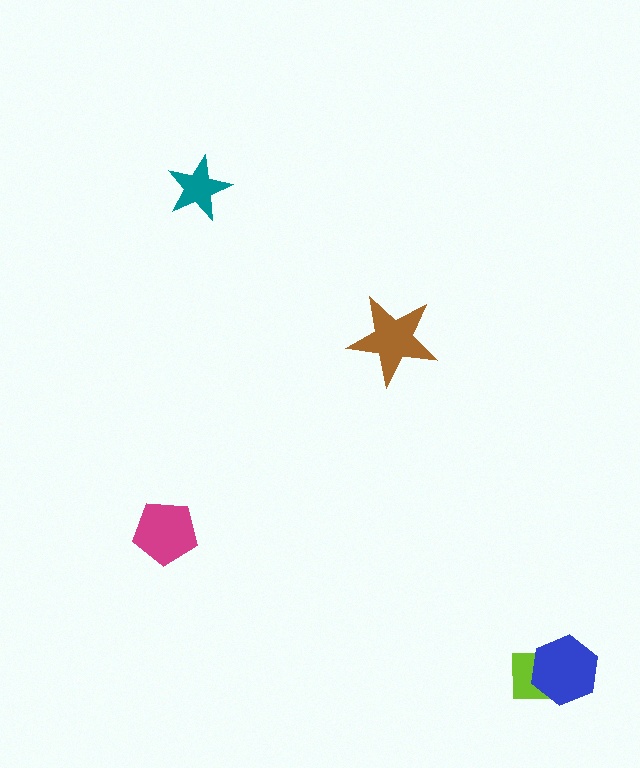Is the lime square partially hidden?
Yes, it is partially covered by another shape.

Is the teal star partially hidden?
No, no other shape covers it.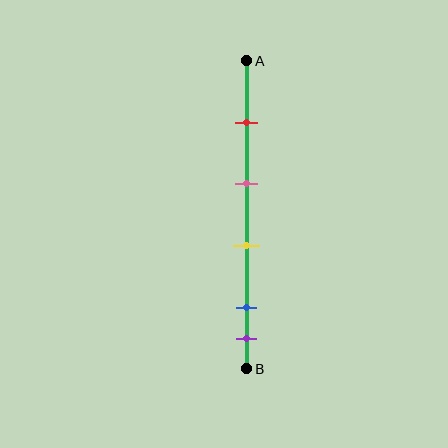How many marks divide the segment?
There are 5 marks dividing the segment.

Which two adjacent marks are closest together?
The blue and purple marks are the closest adjacent pair.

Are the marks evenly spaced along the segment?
No, the marks are not evenly spaced.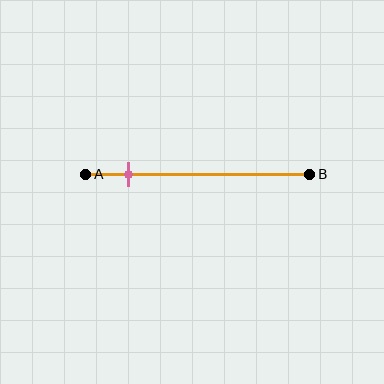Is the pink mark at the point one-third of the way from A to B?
No, the mark is at about 20% from A, not at the 33% one-third point.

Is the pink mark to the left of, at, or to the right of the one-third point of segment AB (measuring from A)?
The pink mark is to the left of the one-third point of segment AB.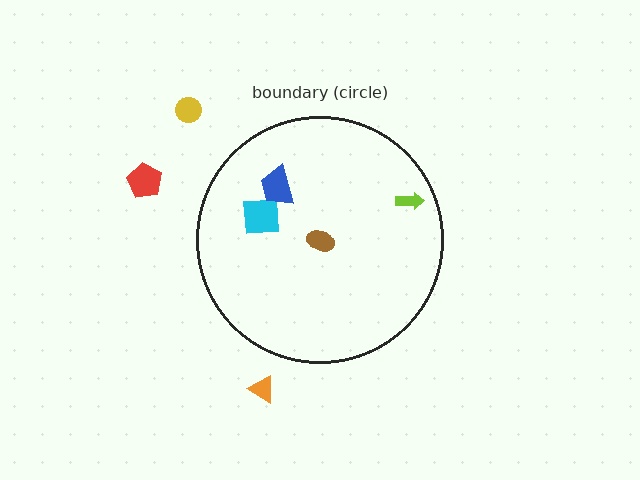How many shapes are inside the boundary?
4 inside, 3 outside.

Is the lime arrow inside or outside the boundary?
Inside.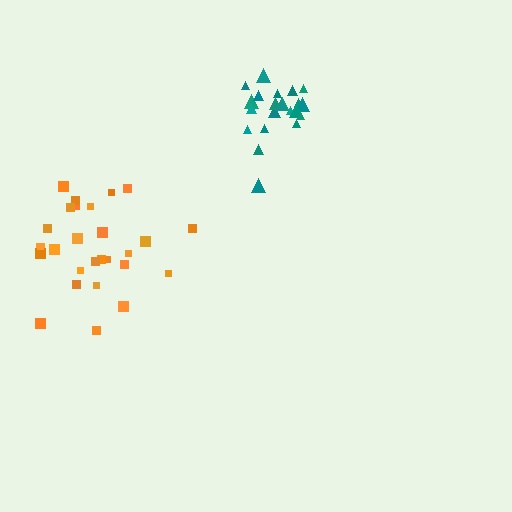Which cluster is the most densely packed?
Teal.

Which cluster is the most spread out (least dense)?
Orange.